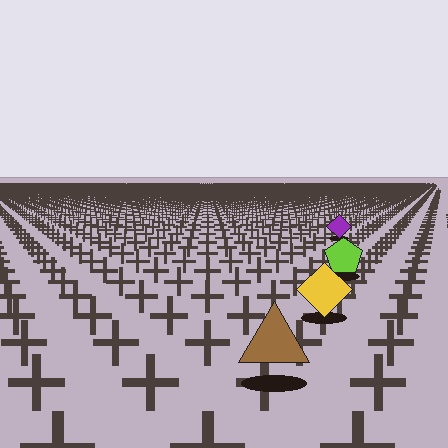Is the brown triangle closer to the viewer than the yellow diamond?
Yes. The brown triangle is closer — you can tell from the texture gradient: the ground texture is coarser near it.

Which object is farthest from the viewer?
The purple diamond is farthest from the viewer. It appears smaller and the ground texture around it is denser.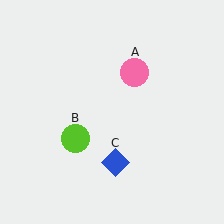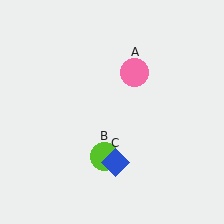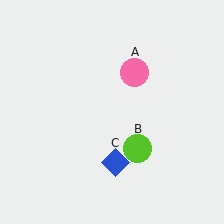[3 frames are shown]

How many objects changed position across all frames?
1 object changed position: lime circle (object B).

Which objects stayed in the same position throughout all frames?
Pink circle (object A) and blue diamond (object C) remained stationary.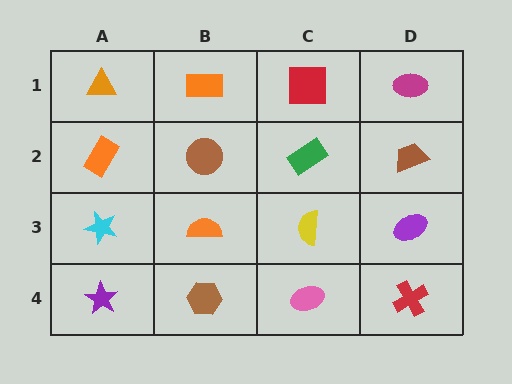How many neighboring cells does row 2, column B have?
4.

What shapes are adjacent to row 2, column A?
An orange triangle (row 1, column A), a cyan star (row 3, column A), a brown circle (row 2, column B).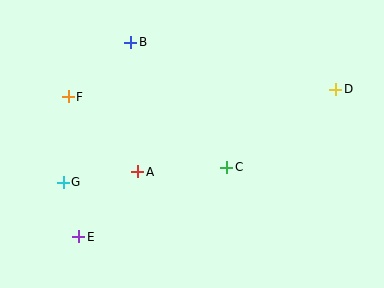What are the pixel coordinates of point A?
Point A is at (138, 172).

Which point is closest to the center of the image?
Point C at (227, 167) is closest to the center.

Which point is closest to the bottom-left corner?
Point E is closest to the bottom-left corner.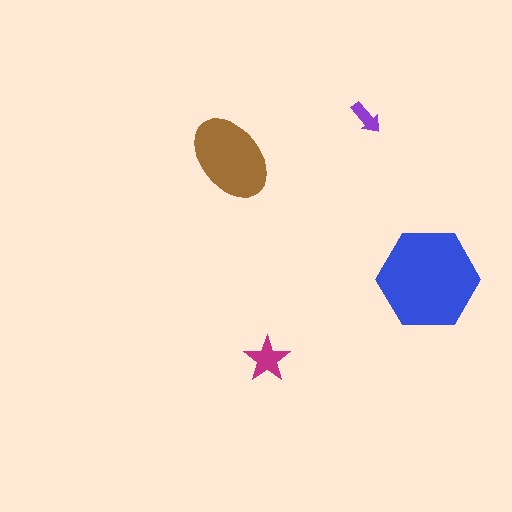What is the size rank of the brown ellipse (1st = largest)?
2nd.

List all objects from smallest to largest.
The purple arrow, the magenta star, the brown ellipse, the blue hexagon.